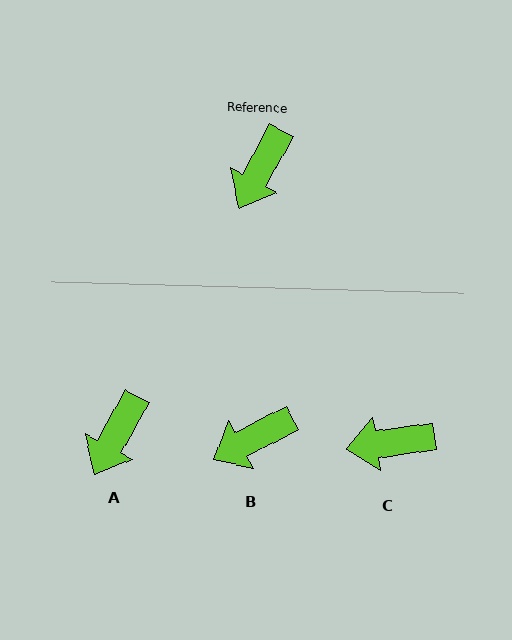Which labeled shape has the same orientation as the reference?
A.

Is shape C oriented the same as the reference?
No, it is off by about 53 degrees.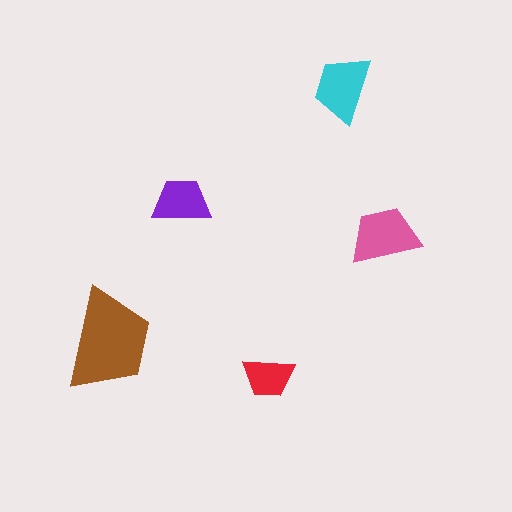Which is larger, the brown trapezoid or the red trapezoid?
The brown one.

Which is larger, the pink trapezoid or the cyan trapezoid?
The pink one.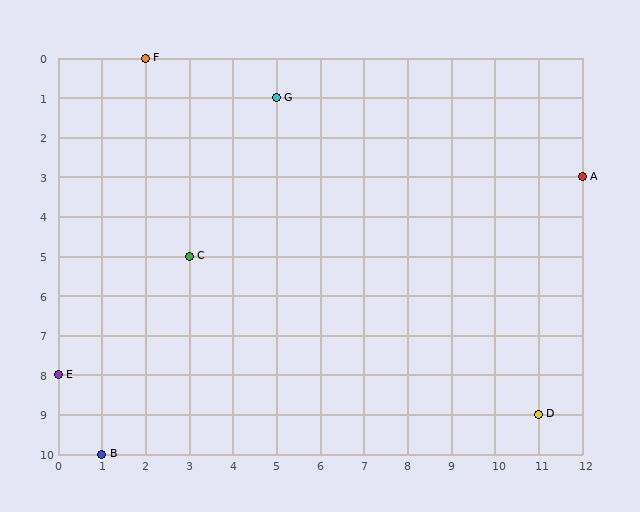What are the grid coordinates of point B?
Point B is at grid coordinates (1, 10).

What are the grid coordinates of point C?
Point C is at grid coordinates (3, 5).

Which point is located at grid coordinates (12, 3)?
Point A is at (12, 3).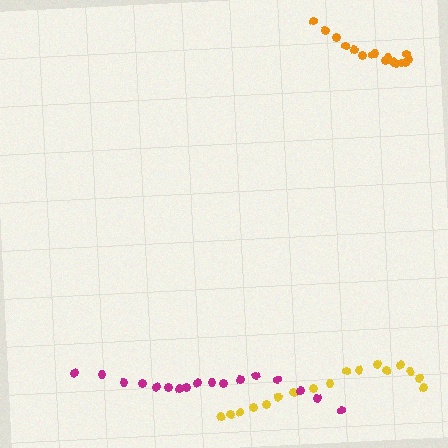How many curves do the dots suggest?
There are 3 distinct paths.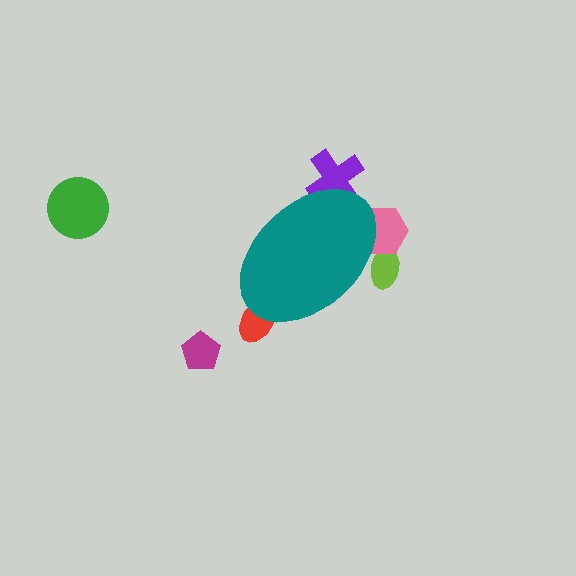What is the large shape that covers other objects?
A teal ellipse.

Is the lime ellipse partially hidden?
Yes, the lime ellipse is partially hidden behind the teal ellipse.